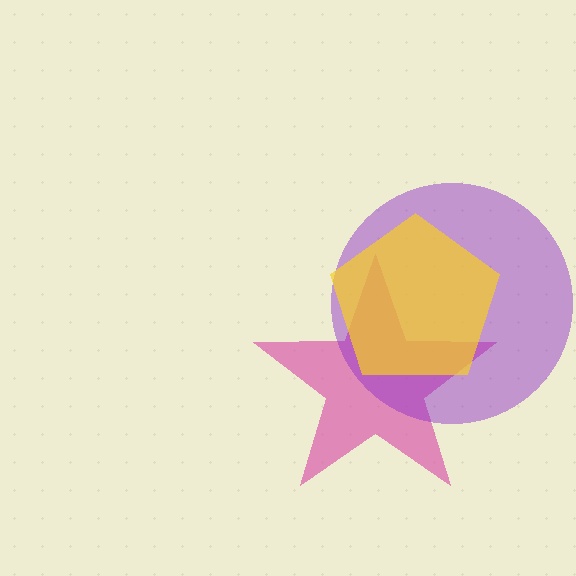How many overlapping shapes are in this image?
There are 3 overlapping shapes in the image.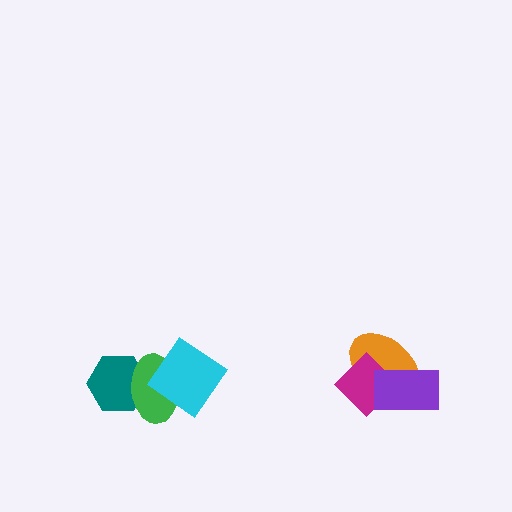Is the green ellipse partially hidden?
Yes, it is partially covered by another shape.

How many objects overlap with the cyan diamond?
1 object overlaps with the cyan diamond.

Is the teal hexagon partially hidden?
Yes, it is partially covered by another shape.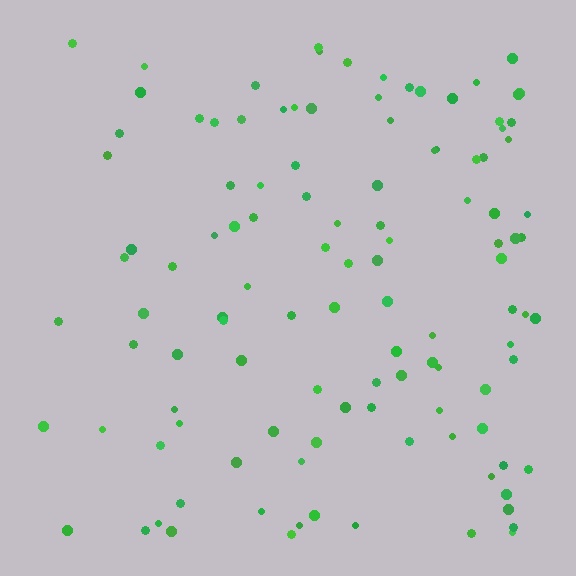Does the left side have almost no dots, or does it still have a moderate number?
Still a moderate number, just noticeably fewer than the right.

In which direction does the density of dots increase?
From left to right, with the right side densest.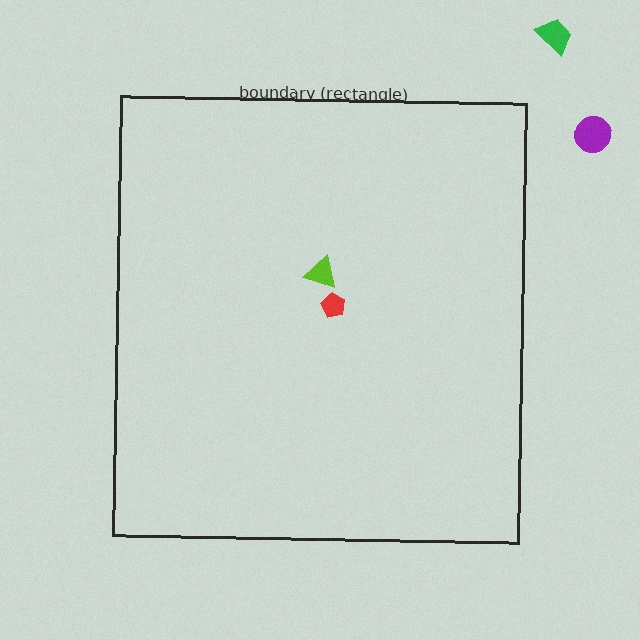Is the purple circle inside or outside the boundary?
Outside.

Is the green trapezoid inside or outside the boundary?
Outside.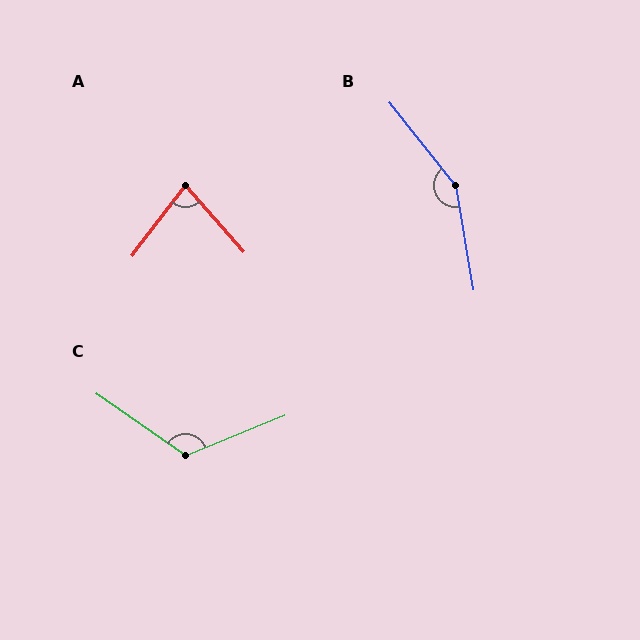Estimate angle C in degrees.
Approximately 123 degrees.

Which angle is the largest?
B, at approximately 151 degrees.